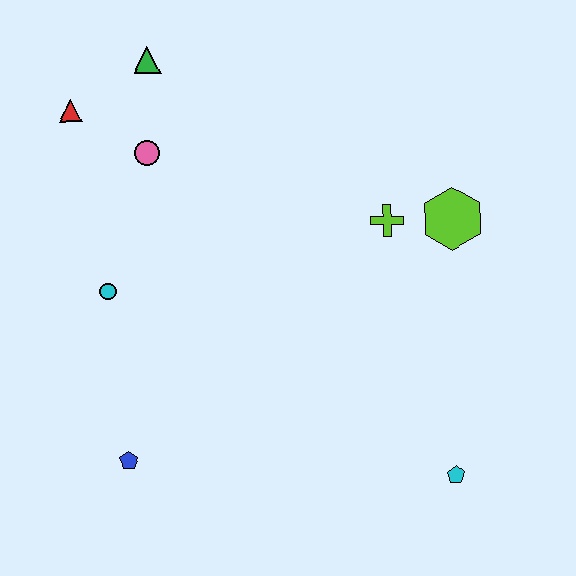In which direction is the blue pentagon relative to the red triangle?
The blue pentagon is below the red triangle.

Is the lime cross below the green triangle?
Yes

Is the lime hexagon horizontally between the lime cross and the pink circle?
No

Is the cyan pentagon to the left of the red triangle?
No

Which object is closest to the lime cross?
The lime hexagon is closest to the lime cross.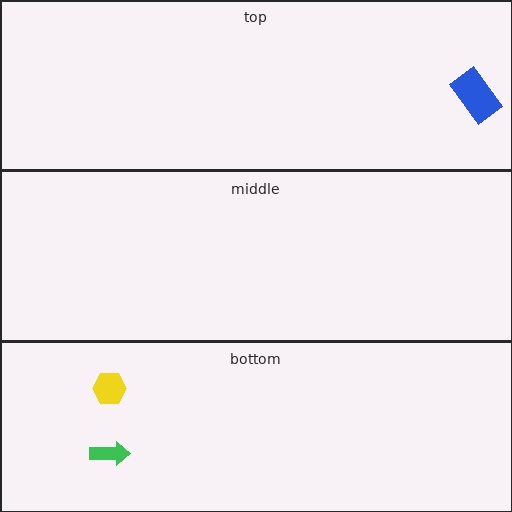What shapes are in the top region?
The blue rectangle.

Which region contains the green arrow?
The bottom region.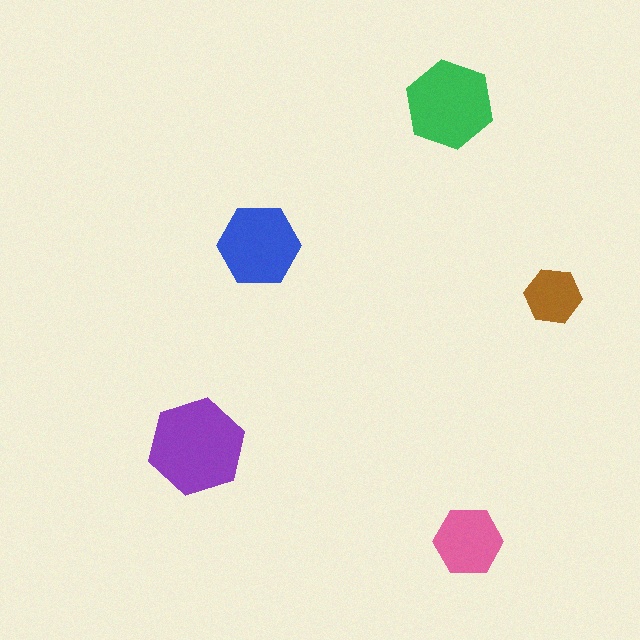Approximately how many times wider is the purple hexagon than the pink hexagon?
About 1.5 times wider.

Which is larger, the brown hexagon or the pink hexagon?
The pink one.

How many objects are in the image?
There are 5 objects in the image.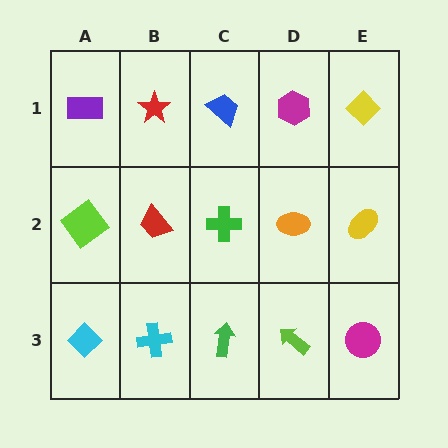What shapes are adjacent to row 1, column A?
A lime diamond (row 2, column A), a red star (row 1, column B).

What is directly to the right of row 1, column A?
A red star.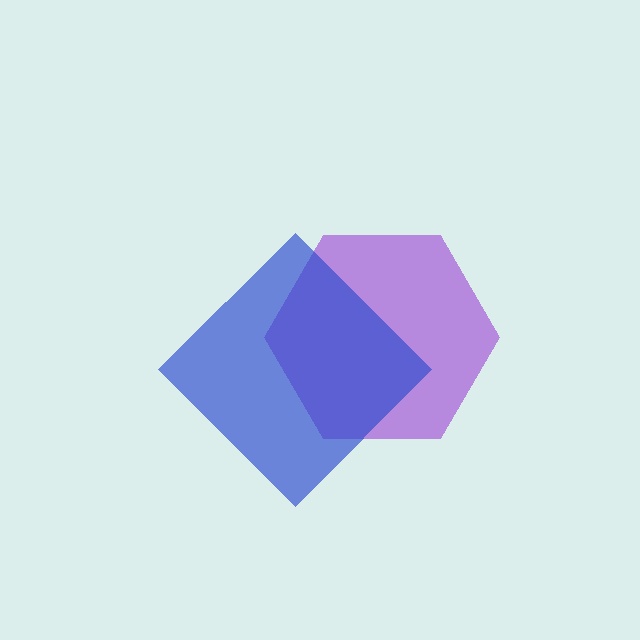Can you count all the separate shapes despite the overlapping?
Yes, there are 2 separate shapes.